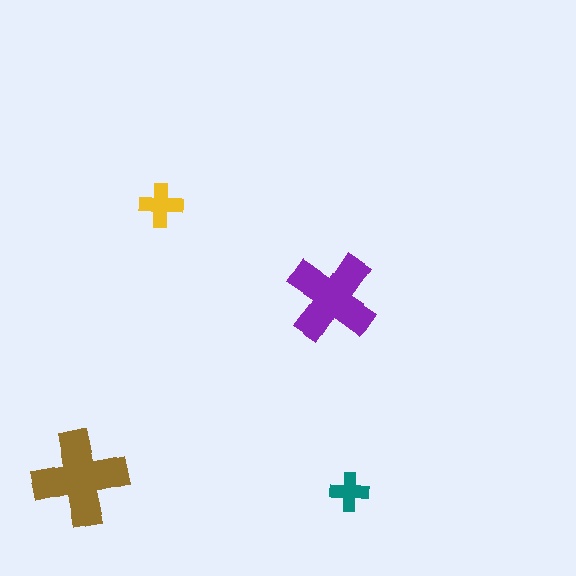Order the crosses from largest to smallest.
the brown one, the purple one, the yellow one, the teal one.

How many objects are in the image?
There are 4 objects in the image.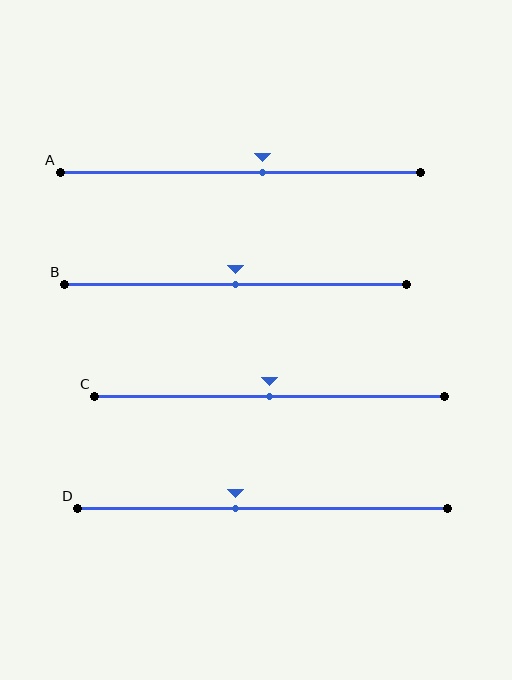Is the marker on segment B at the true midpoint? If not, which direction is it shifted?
Yes, the marker on segment B is at the true midpoint.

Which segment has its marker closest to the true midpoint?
Segment B has its marker closest to the true midpoint.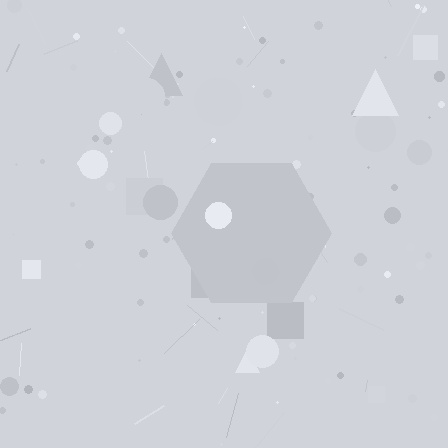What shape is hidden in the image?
A hexagon is hidden in the image.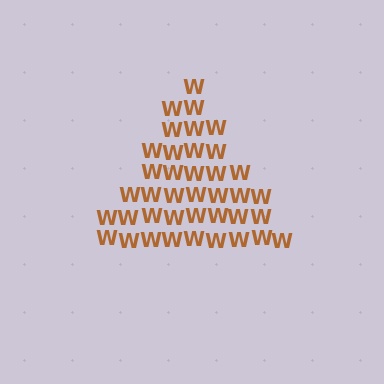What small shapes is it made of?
It is made of small letter W's.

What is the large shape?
The large shape is a triangle.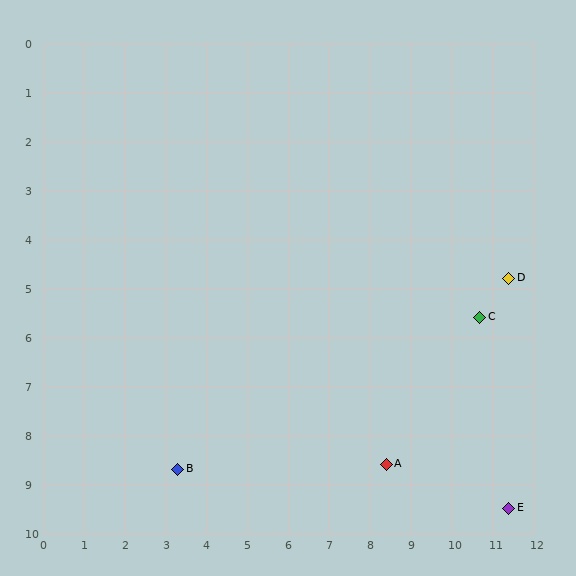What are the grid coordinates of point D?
Point D is at approximately (11.4, 4.8).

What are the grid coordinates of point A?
Point A is at approximately (8.4, 8.6).